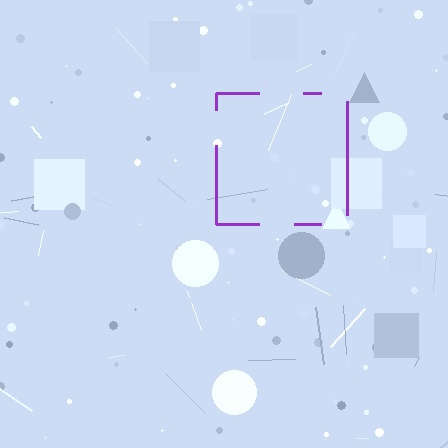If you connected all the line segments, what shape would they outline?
They would outline a square.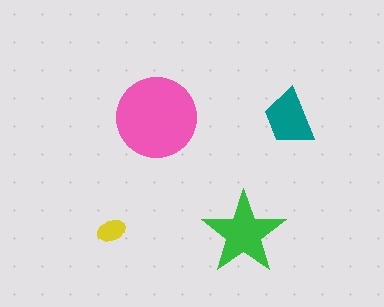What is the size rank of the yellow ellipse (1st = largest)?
4th.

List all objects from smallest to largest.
The yellow ellipse, the teal trapezoid, the green star, the pink circle.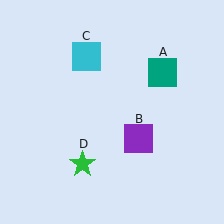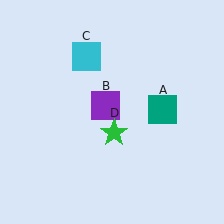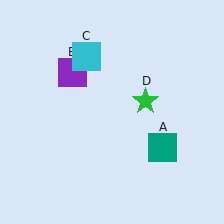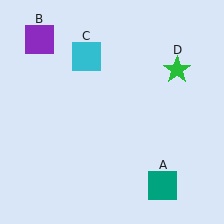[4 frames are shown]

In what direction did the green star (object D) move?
The green star (object D) moved up and to the right.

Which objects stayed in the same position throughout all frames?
Cyan square (object C) remained stationary.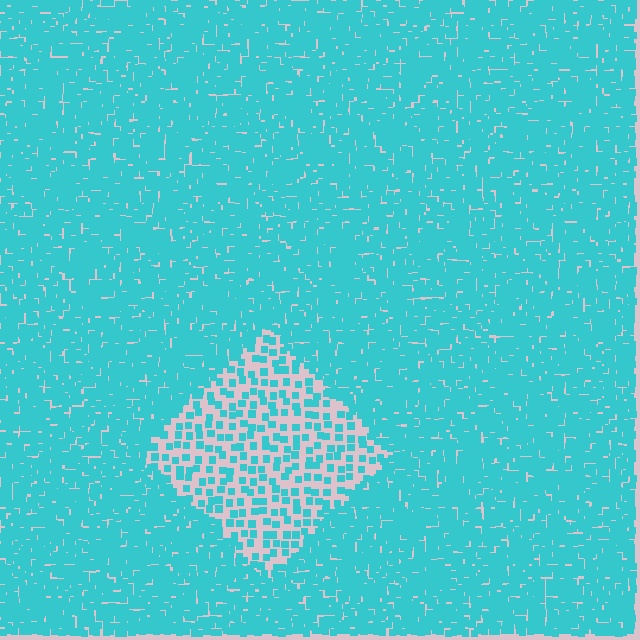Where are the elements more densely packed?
The elements are more densely packed outside the diamond boundary.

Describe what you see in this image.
The image contains small cyan elements arranged at two different densities. A diamond-shaped region is visible where the elements are less densely packed than the surrounding area.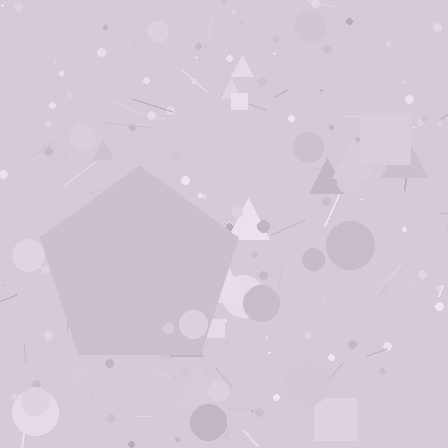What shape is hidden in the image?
A pentagon is hidden in the image.